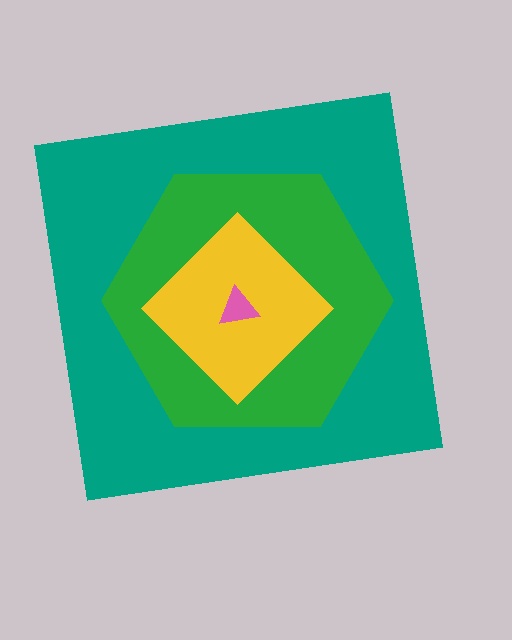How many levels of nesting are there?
4.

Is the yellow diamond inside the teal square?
Yes.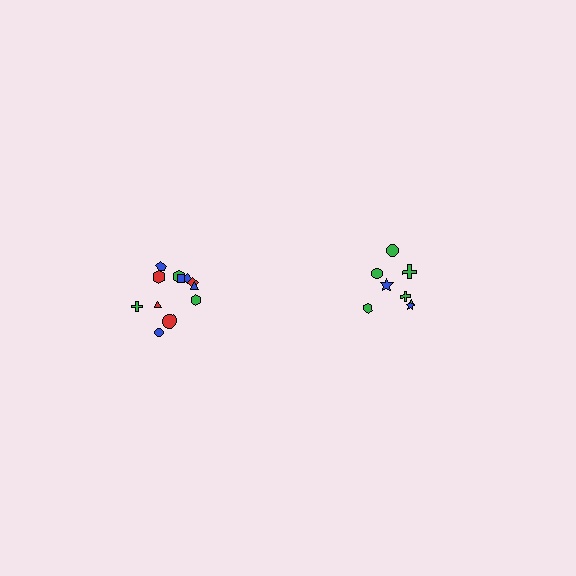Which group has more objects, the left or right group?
The left group.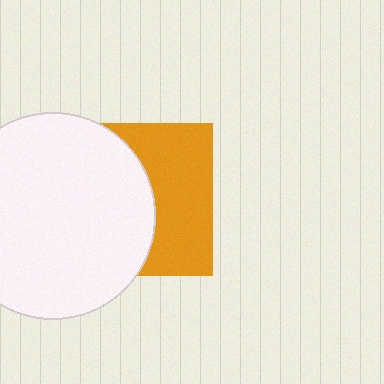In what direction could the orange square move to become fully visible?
The orange square could move right. That would shift it out from behind the white circle entirely.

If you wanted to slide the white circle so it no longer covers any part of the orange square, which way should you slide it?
Slide it left — that is the most direct way to separate the two shapes.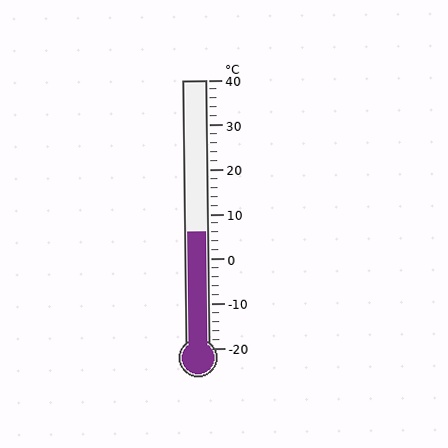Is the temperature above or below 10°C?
The temperature is below 10°C.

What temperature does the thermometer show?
The thermometer shows approximately 6°C.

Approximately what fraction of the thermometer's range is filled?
The thermometer is filled to approximately 45% of its range.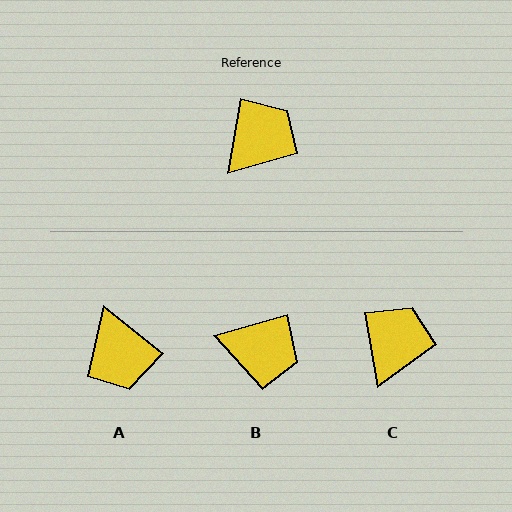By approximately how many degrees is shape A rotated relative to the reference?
Approximately 119 degrees clockwise.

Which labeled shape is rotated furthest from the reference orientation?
A, about 119 degrees away.